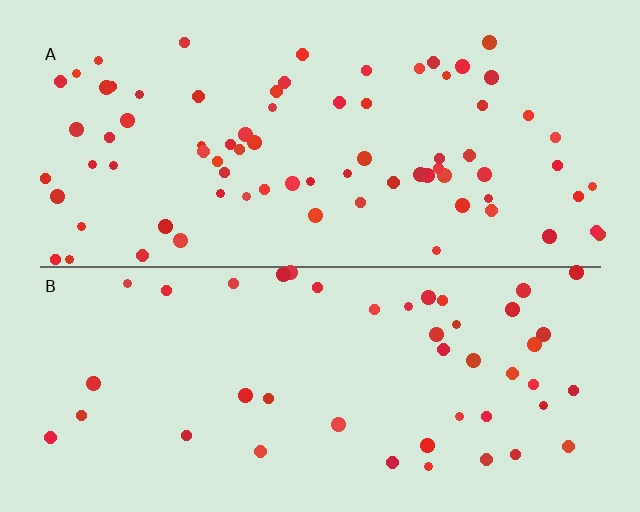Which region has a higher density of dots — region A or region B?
A (the top).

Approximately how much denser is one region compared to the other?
Approximately 1.7× — region A over region B.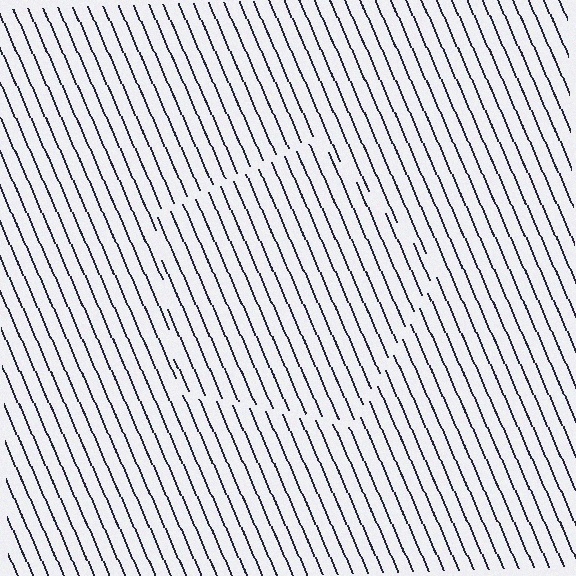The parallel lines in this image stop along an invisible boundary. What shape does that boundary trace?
An illusory pentagon. The interior of the shape contains the same grating, shifted by half a period — the contour is defined by the phase discontinuity where line-ends from the inner and outer gratings abut.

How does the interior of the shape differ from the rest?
The interior of the shape contains the same grating, shifted by half a period — the contour is defined by the phase discontinuity where line-ends from the inner and outer gratings abut.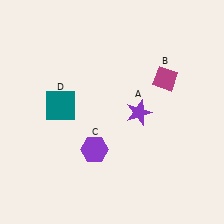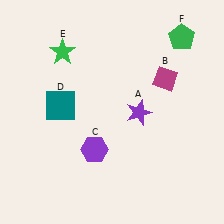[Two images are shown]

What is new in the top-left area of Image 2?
A green star (E) was added in the top-left area of Image 2.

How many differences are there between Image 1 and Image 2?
There are 2 differences between the two images.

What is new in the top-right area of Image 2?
A green pentagon (F) was added in the top-right area of Image 2.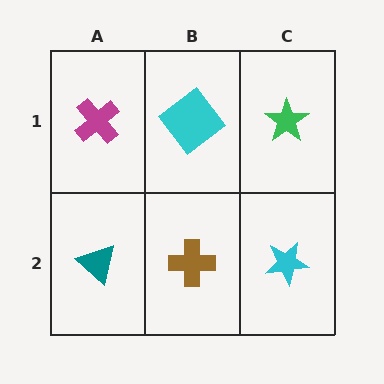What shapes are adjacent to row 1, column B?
A brown cross (row 2, column B), a magenta cross (row 1, column A), a green star (row 1, column C).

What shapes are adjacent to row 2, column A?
A magenta cross (row 1, column A), a brown cross (row 2, column B).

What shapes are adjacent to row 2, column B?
A cyan diamond (row 1, column B), a teal triangle (row 2, column A), a cyan star (row 2, column C).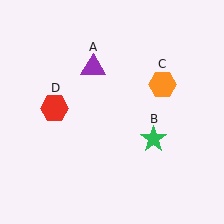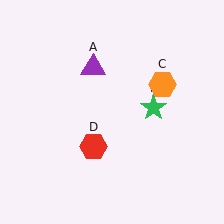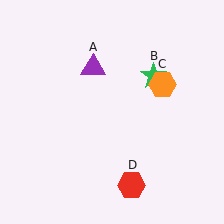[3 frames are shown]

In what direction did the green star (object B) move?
The green star (object B) moved up.